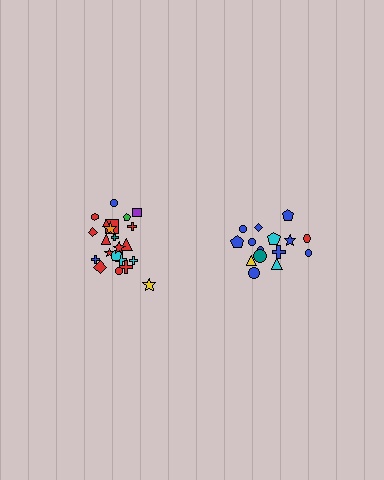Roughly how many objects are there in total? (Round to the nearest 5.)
Roughly 35 objects in total.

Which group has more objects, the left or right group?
The left group.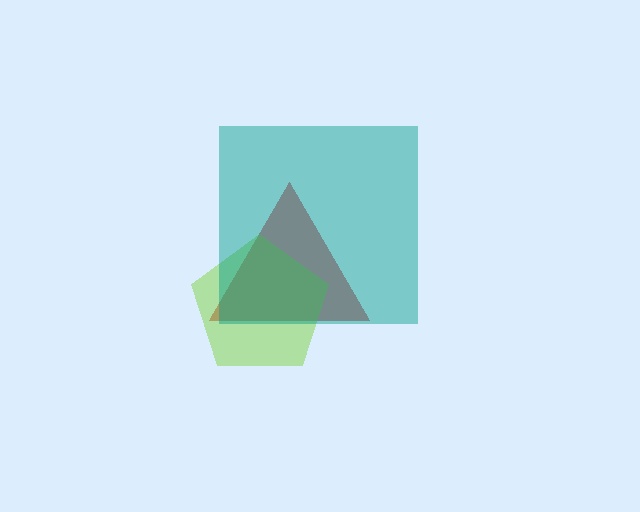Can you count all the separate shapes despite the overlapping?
Yes, there are 3 separate shapes.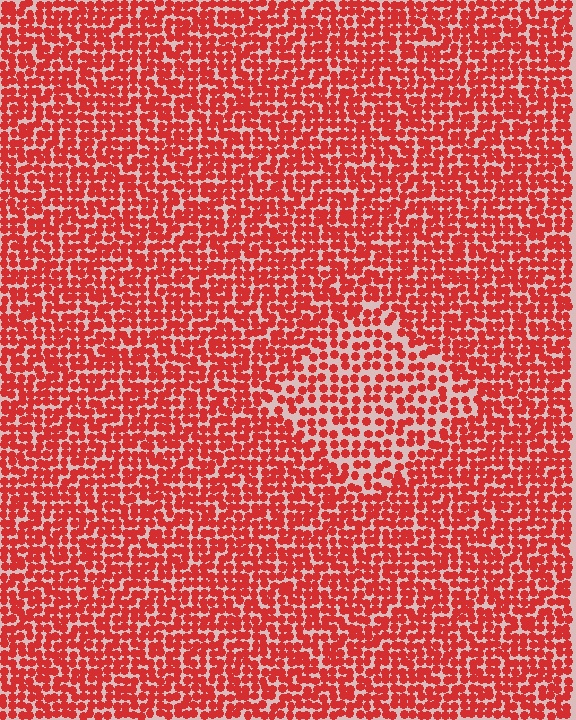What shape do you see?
I see a diamond.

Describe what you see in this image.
The image contains small red elements arranged at two different densities. A diamond-shaped region is visible where the elements are less densely packed than the surrounding area.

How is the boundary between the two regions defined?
The boundary is defined by a change in element density (approximately 1.6x ratio). All elements are the same color, size, and shape.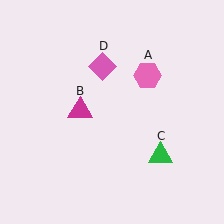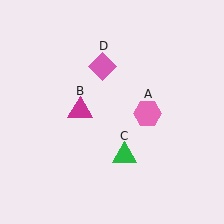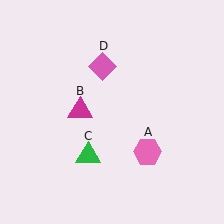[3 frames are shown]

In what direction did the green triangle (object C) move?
The green triangle (object C) moved left.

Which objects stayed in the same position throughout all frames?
Magenta triangle (object B) and pink diamond (object D) remained stationary.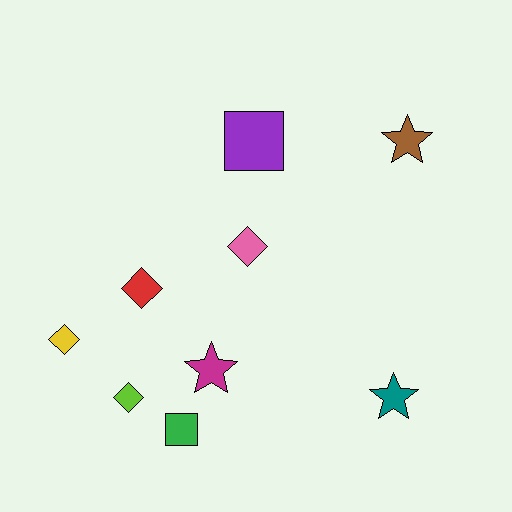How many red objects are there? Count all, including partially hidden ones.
There is 1 red object.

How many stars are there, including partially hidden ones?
There are 3 stars.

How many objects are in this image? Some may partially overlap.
There are 9 objects.